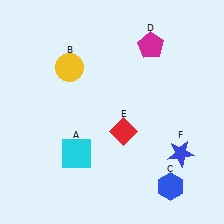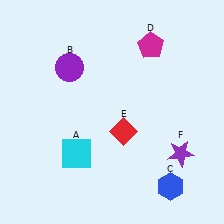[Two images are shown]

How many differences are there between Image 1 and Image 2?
There are 2 differences between the two images.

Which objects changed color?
B changed from yellow to purple. F changed from blue to purple.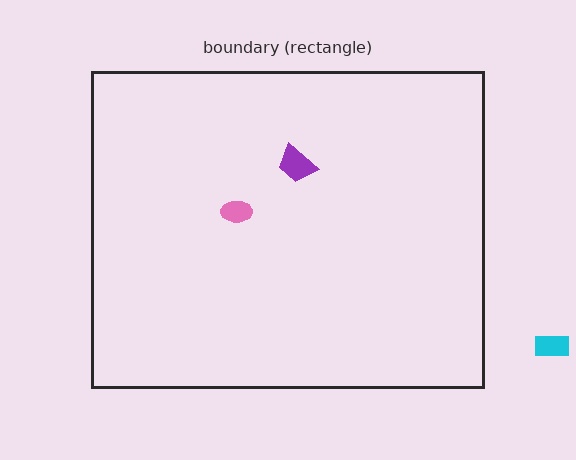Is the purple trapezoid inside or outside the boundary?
Inside.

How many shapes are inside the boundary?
2 inside, 1 outside.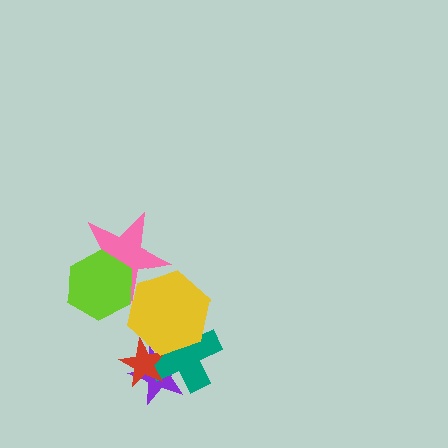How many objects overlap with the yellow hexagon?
4 objects overlap with the yellow hexagon.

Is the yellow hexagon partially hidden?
No, no other shape covers it.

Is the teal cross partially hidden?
Yes, it is partially covered by another shape.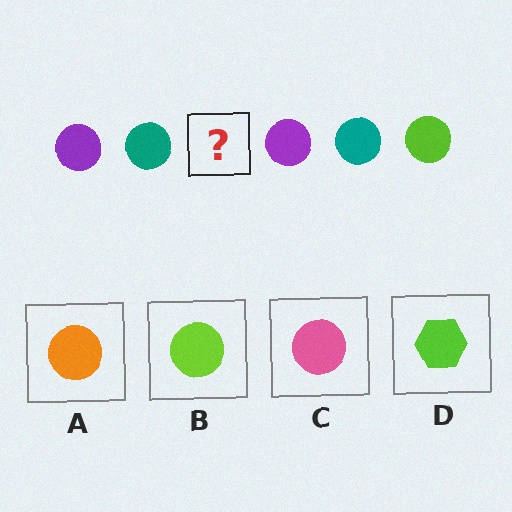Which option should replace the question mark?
Option B.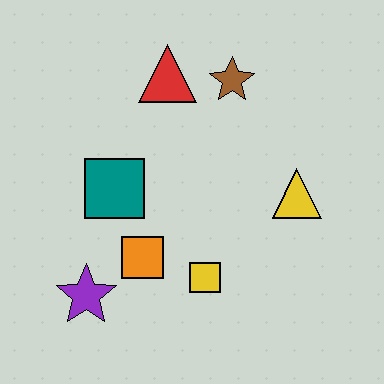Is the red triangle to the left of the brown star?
Yes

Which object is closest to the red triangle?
The brown star is closest to the red triangle.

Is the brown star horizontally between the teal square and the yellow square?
No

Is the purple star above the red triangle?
No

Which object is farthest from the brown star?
The purple star is farthest from the brown star.